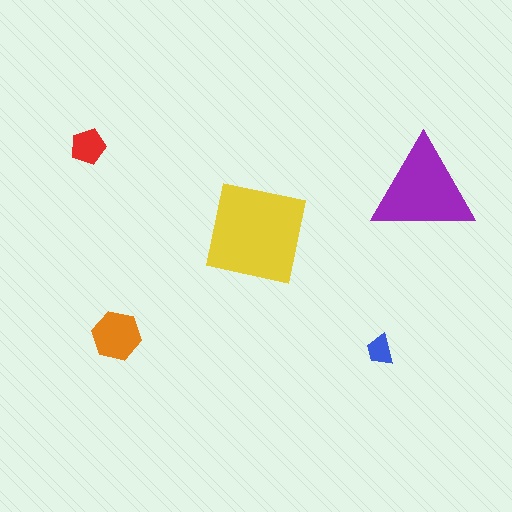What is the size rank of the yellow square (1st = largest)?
1st.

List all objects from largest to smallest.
The yellow square, the purple triangle, the orange hexagon, the red pentagon, the blue trapezoid.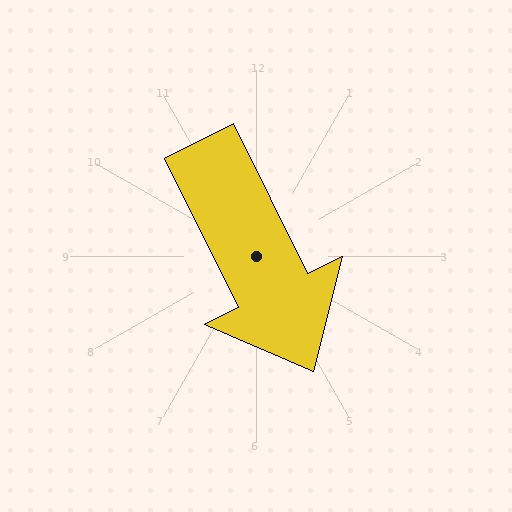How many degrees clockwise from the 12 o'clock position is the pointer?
Approximately 154 degrees.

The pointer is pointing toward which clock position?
Roughly 5 o'clock.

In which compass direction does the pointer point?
Southeast.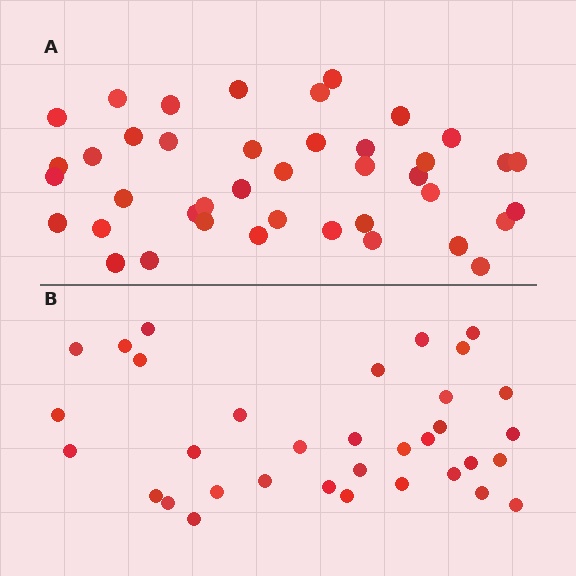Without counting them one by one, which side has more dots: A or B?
Region A (the top region) has more dots.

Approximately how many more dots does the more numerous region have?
Region A has roughly 8 or so more dots than region B.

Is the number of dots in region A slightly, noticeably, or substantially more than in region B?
Region A has only slightly more — the two regions are fairly close. The ratio is roughly 1.2 to 1.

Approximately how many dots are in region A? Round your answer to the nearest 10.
About 40 dots. (The exact count is 41, which rounds to 40.)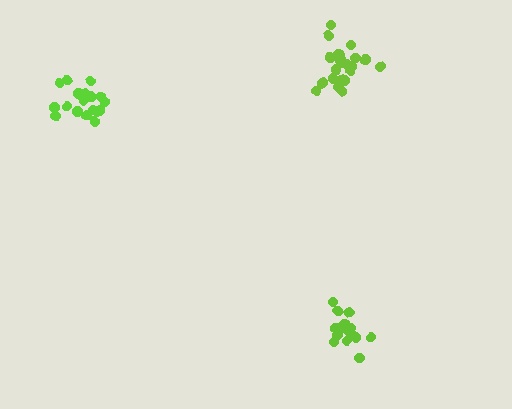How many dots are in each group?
Group 1: 21 dots, Group 2: 19 dots, Group 3: 15 dots (55 total).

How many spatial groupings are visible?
There are 3 spatial groupings.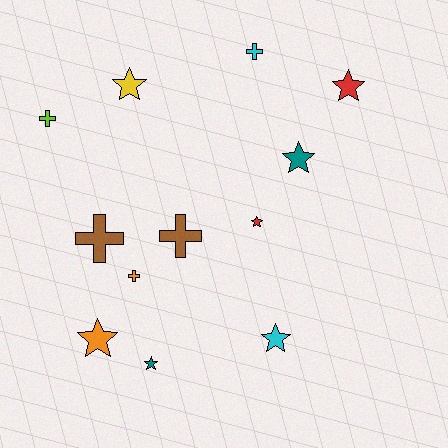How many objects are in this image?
There are 12 objects.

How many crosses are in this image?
There are 5 crosses.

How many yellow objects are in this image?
There is 1 yellow object.